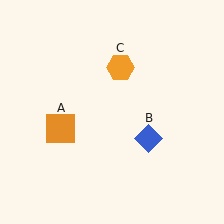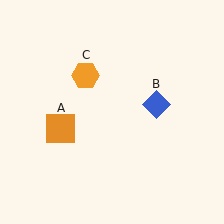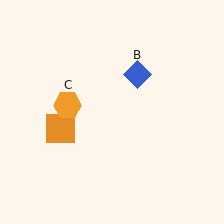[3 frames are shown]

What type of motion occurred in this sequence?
The blue diamond (object B), orange hexagon (object C) rotated counterclockwise around the center of the scene.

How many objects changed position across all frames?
2 objects changed position: blue diamond (object B), orange hexagon (object C).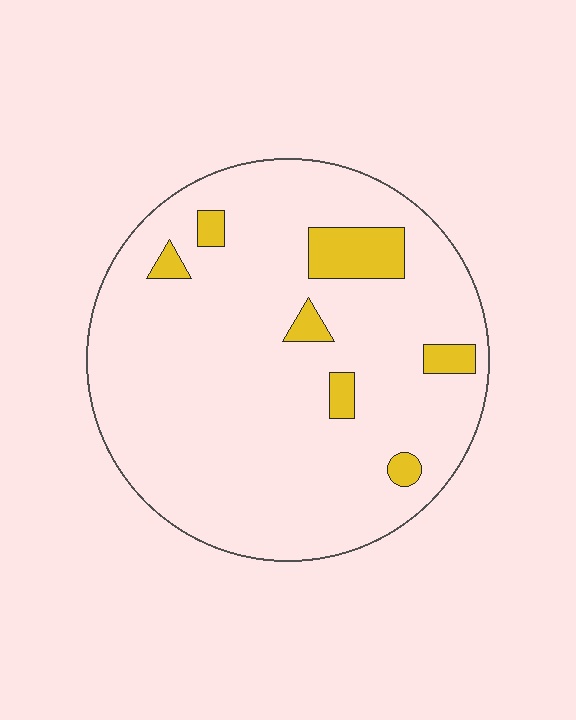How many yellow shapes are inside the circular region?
7.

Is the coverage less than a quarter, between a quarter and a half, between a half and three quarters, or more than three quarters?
Less than a quarter.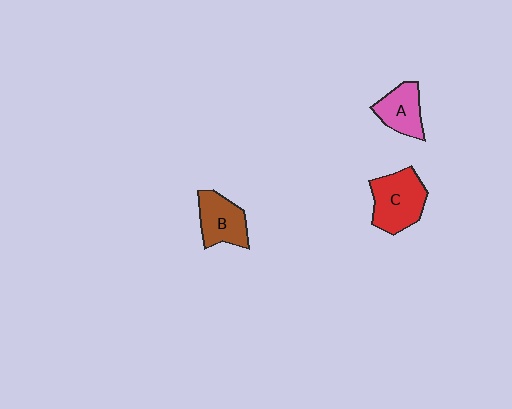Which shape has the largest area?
Shape C (red).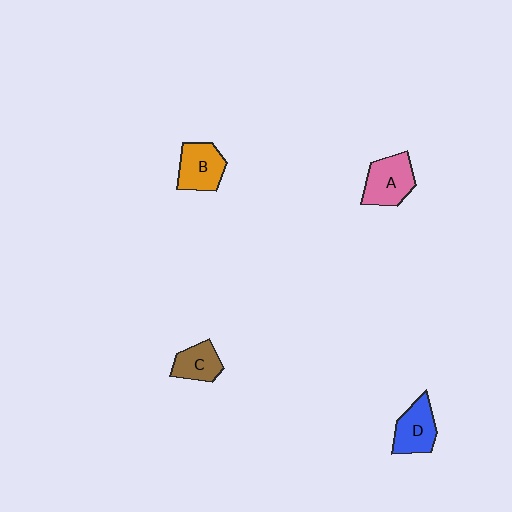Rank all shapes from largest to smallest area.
From largest to smallest: A (pink), B (orange), D (blue), C (brown).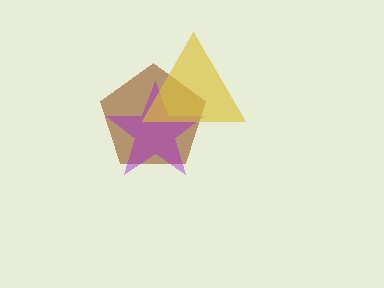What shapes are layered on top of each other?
The layered shapes are: a brown pentagon, a purple star, a yellow triangle.